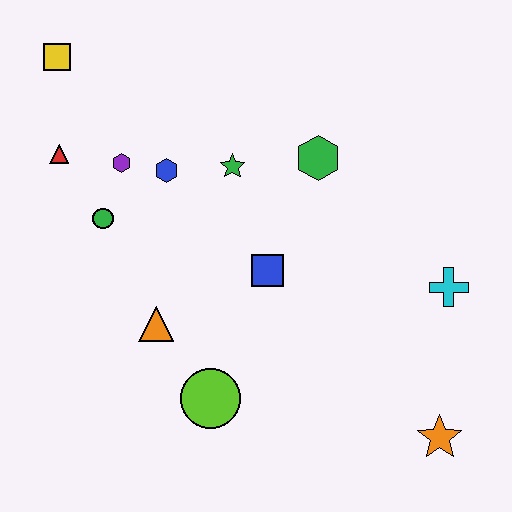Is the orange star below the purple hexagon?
Yes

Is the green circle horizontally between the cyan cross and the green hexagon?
No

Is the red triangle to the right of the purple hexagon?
No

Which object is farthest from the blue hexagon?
The orange star is farthest from the blue hexagon.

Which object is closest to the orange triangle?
The lime circle is closest to the orange triangle.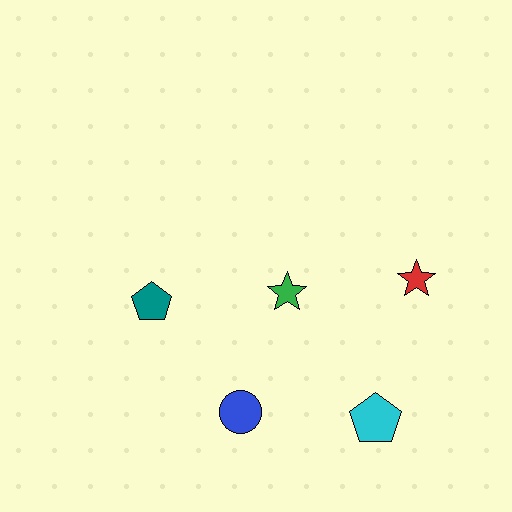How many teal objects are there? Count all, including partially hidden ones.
There is 1 teal object.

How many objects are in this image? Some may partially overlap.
There are 5 objects.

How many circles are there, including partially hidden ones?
There is 1 circle.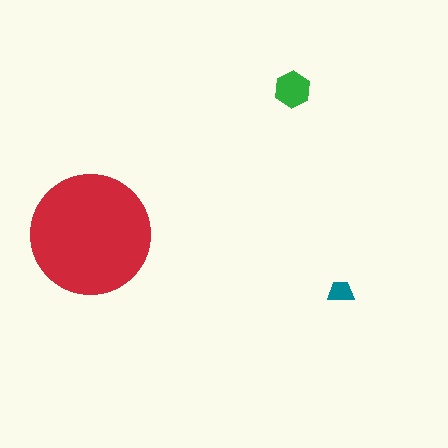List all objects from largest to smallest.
The red circle, the green hexagon, the teal trapezoid.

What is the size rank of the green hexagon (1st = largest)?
2nd.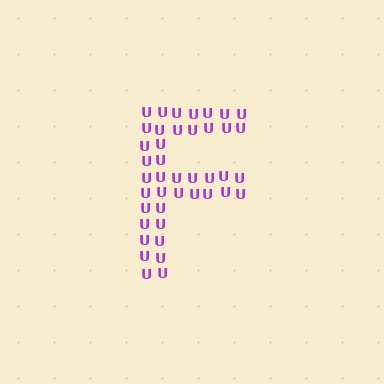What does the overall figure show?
The overall figure shows the letter F.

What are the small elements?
The small elements are letter U's.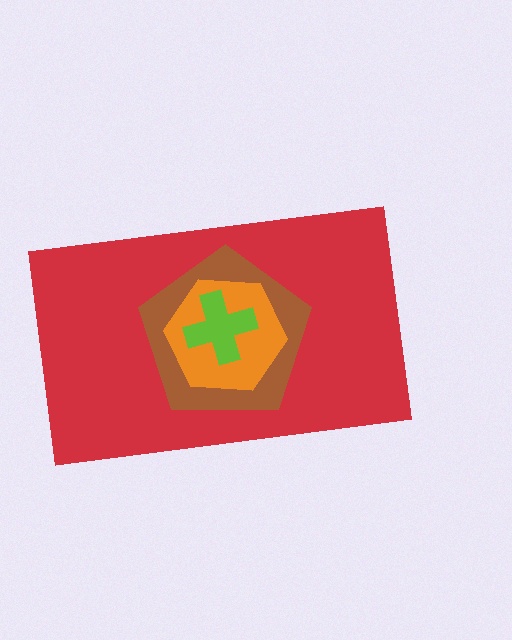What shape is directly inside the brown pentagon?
The orange hexagon.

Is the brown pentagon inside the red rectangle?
Yes.